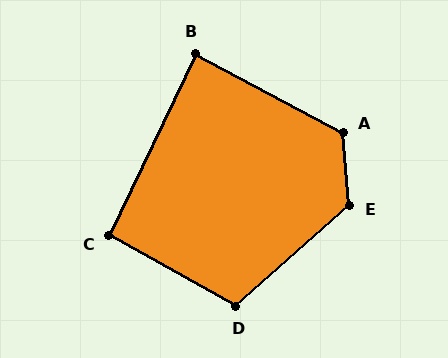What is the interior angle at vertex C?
Approximately 94 degrees (approximately right).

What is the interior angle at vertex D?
Approximately 109 degrees (obtuse).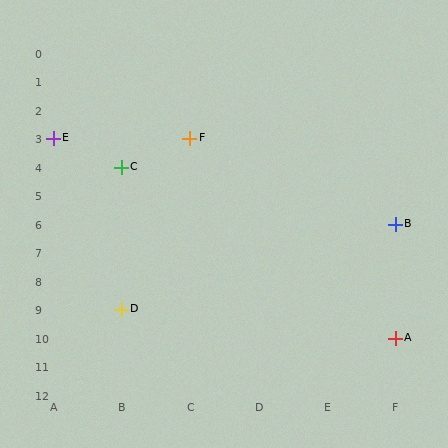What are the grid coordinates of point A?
Point A is at grid coordinates (F, 10).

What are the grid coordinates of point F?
Point F is at grid coordinates (C, 3).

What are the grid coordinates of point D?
Point D is at grid coordinates (B, 9).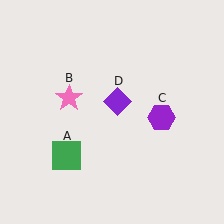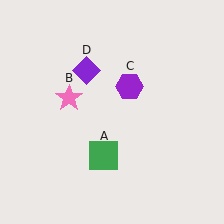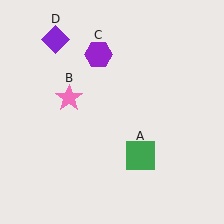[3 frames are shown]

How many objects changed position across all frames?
3 objects changed position: green square (object A), purple hexagon (object C), purple diamond (object D).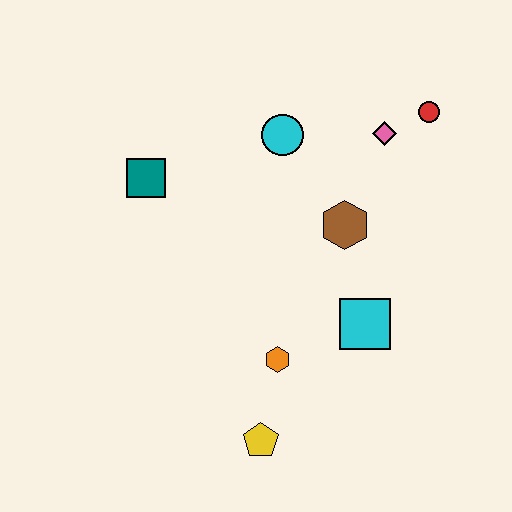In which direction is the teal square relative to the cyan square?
The teal square is to the left of the cyan square.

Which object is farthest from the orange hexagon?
The red circle is farthest from the orange hexagon.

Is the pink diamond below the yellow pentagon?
No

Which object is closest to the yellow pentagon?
The orange hexagon is closest to the yellow pentagon.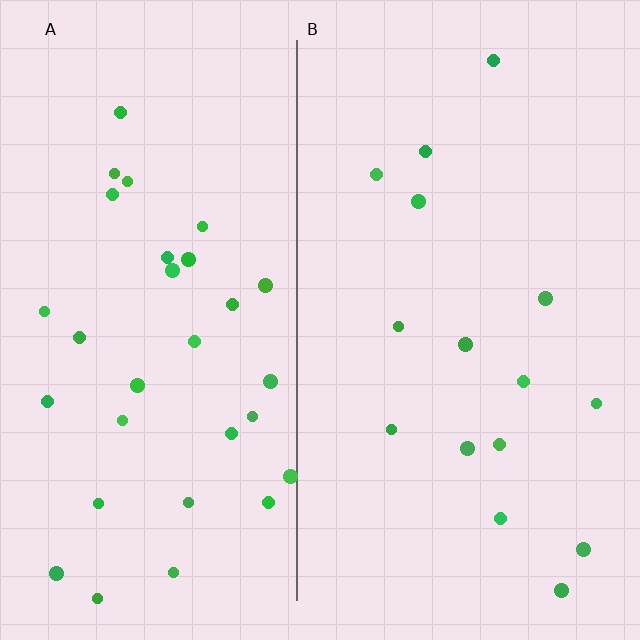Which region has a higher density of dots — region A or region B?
A (the left).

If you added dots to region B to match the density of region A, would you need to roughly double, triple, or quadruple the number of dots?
Approximately double.